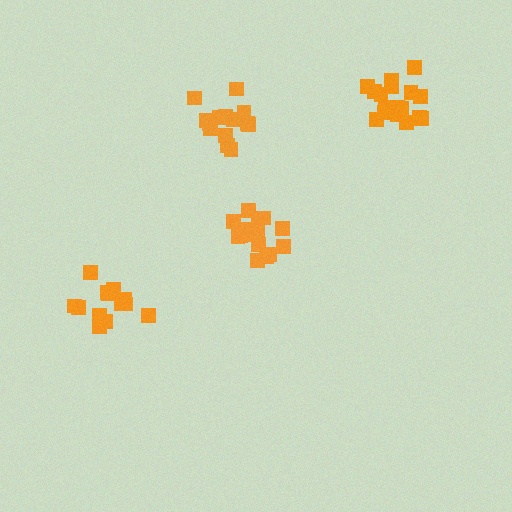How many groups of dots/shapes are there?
There are 4 groups.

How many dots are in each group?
Group 1: 13 dots, Group 2: 19 dots, Group 3: 16 dots, Group 4: 15 dots (63 total).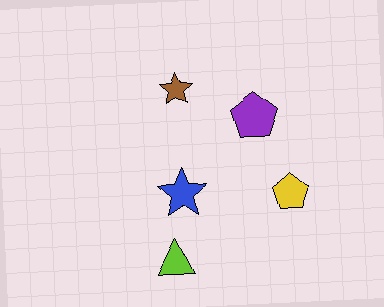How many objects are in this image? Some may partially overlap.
There are 5 objects.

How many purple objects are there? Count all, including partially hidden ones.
There is 1 purple object.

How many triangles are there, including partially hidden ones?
There is 1 triangle.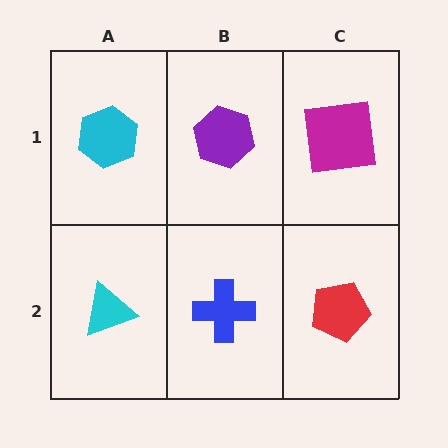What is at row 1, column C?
A magenta square.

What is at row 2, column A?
A cyan triangle.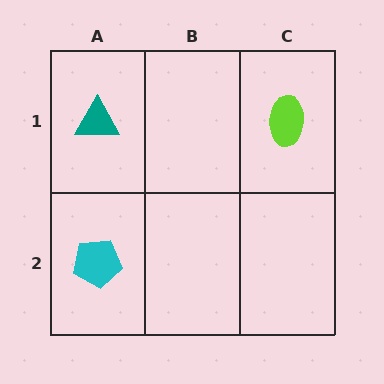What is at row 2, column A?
A cyan pentagon.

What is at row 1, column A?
A teal triangle.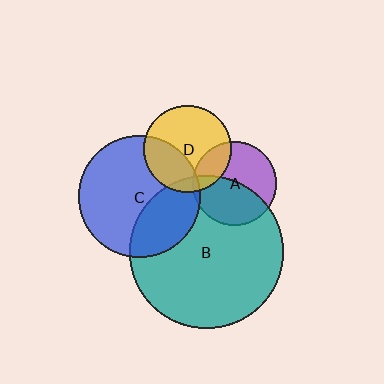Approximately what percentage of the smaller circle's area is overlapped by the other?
Approximately 50%.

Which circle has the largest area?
Circle B (teal).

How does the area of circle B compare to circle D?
Approximately 3.1 times.